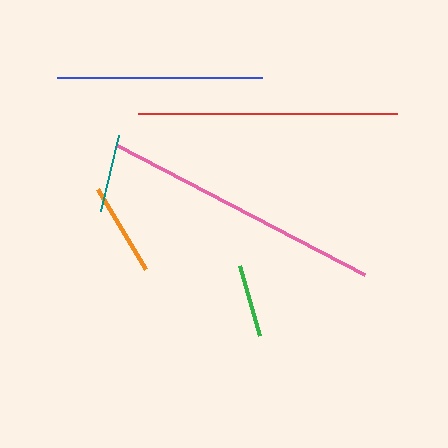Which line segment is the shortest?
The green line is the shortest at approximately 73 pixels.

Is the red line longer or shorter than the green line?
The red line is longer than the green line.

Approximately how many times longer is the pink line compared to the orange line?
The pink line is approximately 3.0 times the length of the orange line.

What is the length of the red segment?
The red segment is approximately 259 pixels long.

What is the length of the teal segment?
The teal segment is approximately 78 pixels long.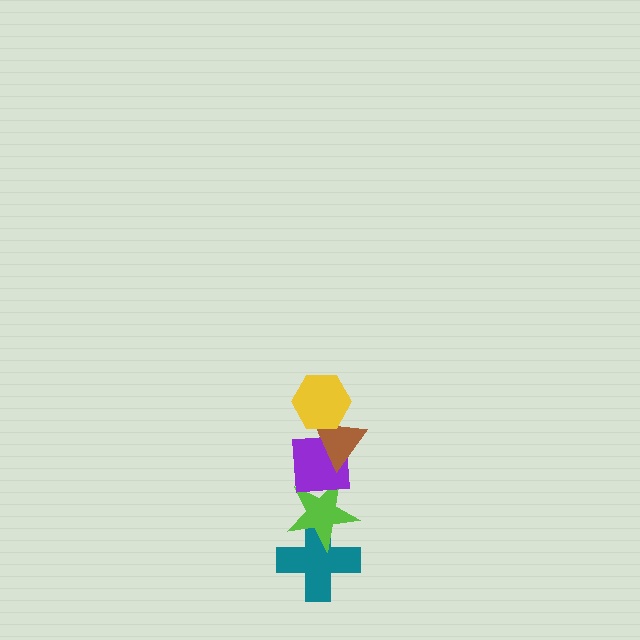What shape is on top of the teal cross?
The lime star is on top of the teal cross.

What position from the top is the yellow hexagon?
The yellow hexagon is 1st from the top.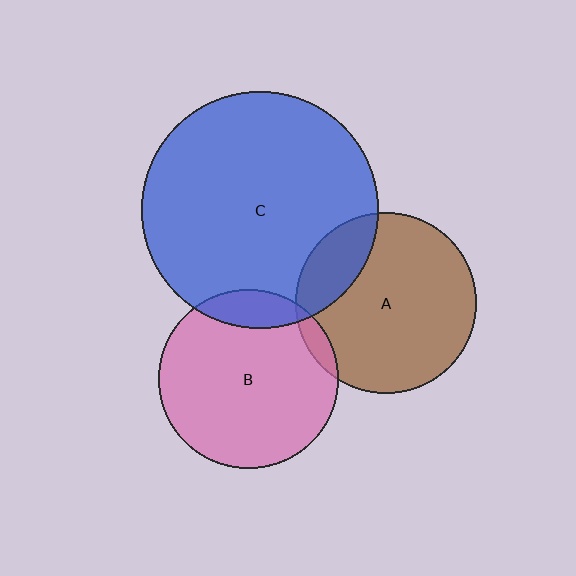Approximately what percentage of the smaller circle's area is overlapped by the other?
Approximately 5%.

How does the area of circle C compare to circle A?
Approximately 1.7 times.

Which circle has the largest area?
Circle C (blue).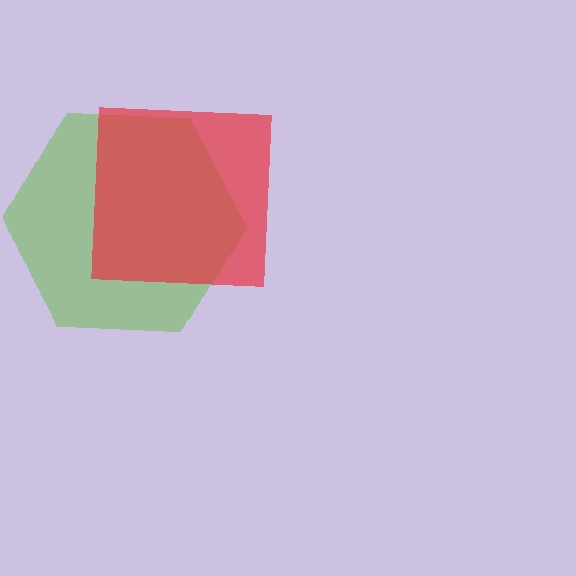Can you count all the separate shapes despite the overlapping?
Yes, there are 2 separate shapes.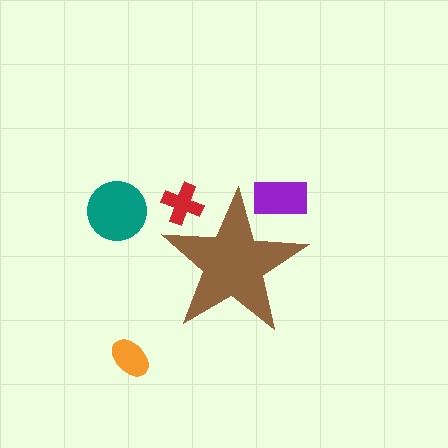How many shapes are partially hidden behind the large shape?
2 shapes are partially hidden.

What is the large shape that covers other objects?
A brown star.